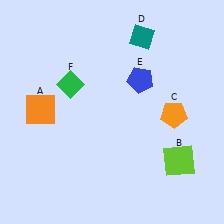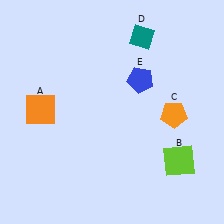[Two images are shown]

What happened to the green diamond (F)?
The green diamond (F) was removed in Image 2. It was in the top-left area of Image 1.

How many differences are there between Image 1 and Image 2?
There is 1 difference between the two images.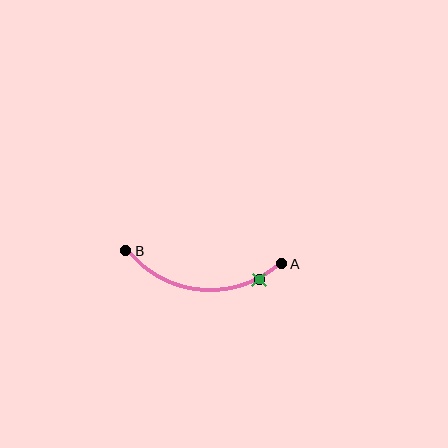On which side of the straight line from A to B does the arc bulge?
The arc bulges below the straight line connecting A and B.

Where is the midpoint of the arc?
The arc midpoint is the point on the curve farthest from the straight line joining A and B. It sits below that line.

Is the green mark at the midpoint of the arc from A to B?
No. The green mark lies on the arc but is closer to endpoint A. The arc midpoint would be at the point on the curve equidistant along the arc from both A and B.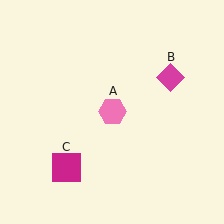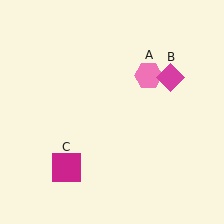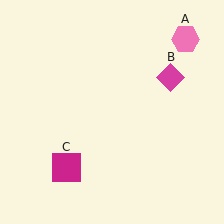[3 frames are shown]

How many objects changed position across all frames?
1 object changed position: pink hexagon (object A).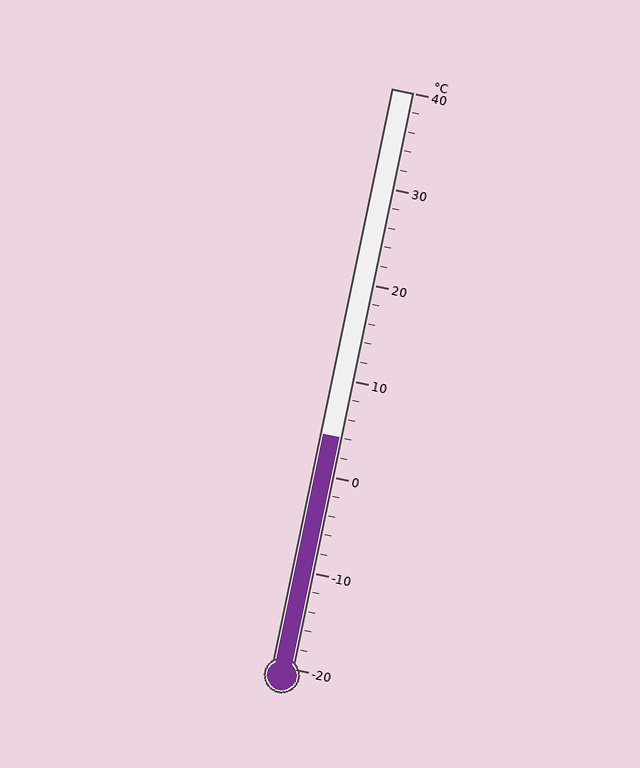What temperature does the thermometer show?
The thermometer shows approximately 4°C.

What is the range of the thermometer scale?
The thermometer scale ranges from -20°C to 40°C.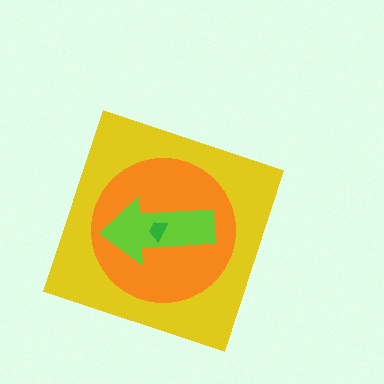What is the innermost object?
The green trapezoid.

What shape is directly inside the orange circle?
The lime arrow.